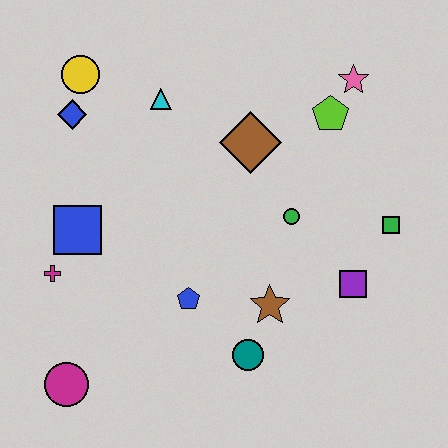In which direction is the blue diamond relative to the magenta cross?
The blue diamond is above the magenta cross.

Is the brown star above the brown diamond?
No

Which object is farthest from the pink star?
The magenta circle is farthest from the pink star.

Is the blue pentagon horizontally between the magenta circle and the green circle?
Yes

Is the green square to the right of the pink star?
Yes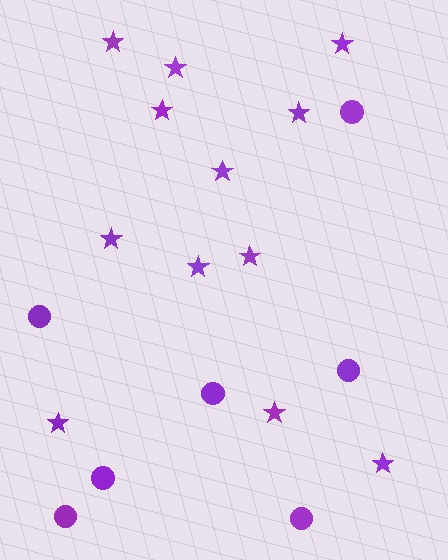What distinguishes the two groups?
There are 2 groups: one group of circles (7) and one group of stars (12).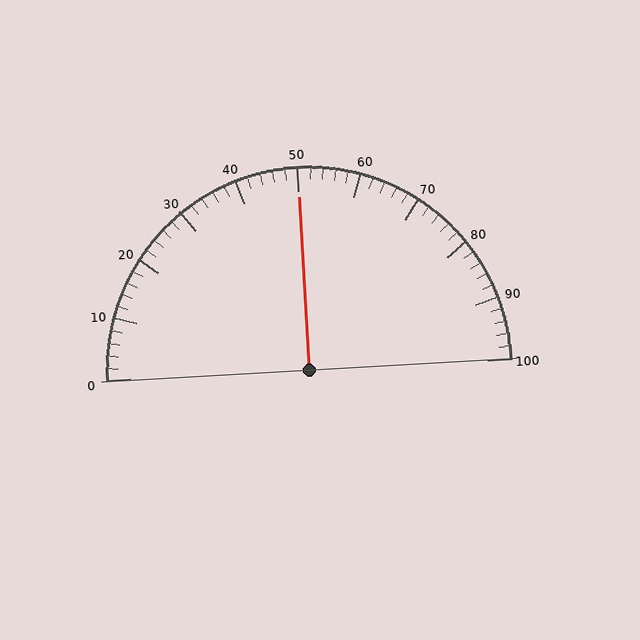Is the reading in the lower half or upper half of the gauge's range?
The reading is in the upper half of the range (0 to 100).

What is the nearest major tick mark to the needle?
The nearest major tick mark is 50.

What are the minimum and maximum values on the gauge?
The gauge ranges from 0 to 100.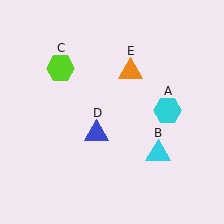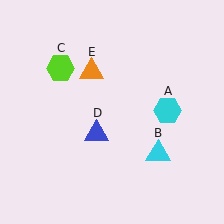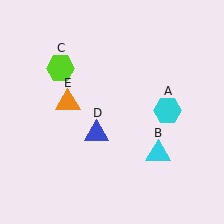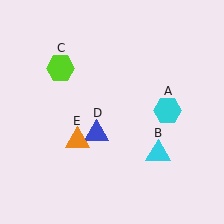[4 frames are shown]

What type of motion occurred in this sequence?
The orange triangle (object E) rotated counterclockwise around the center of the scene.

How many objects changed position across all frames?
1 object changed position: orange triangle (object E).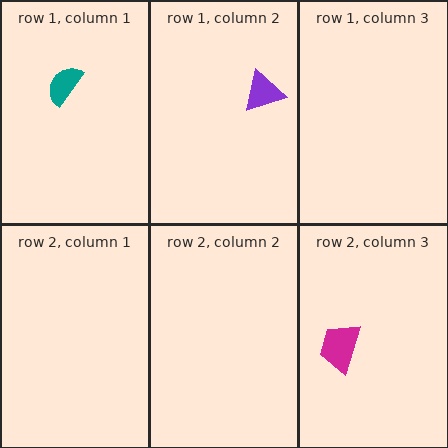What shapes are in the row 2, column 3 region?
The magenta trapezoid.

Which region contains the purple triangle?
The row 1, column 2 region.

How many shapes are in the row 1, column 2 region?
1.